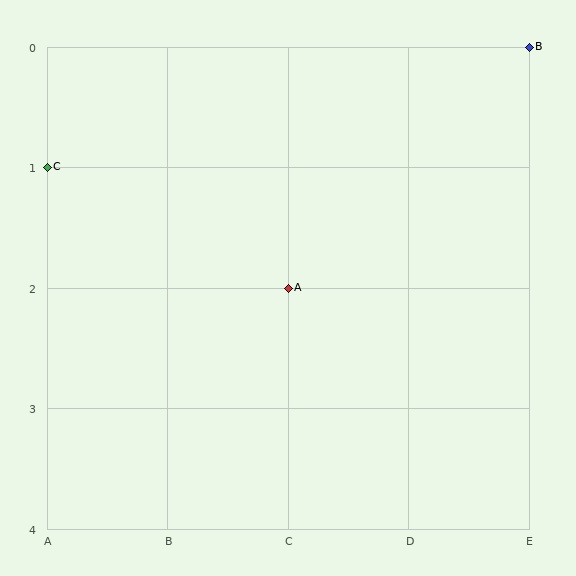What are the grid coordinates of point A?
Point A is at grid coordinates (C, 2).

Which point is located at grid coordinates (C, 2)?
Point A is at (C, 2).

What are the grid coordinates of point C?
Point C is at grid coordinates (A, 1).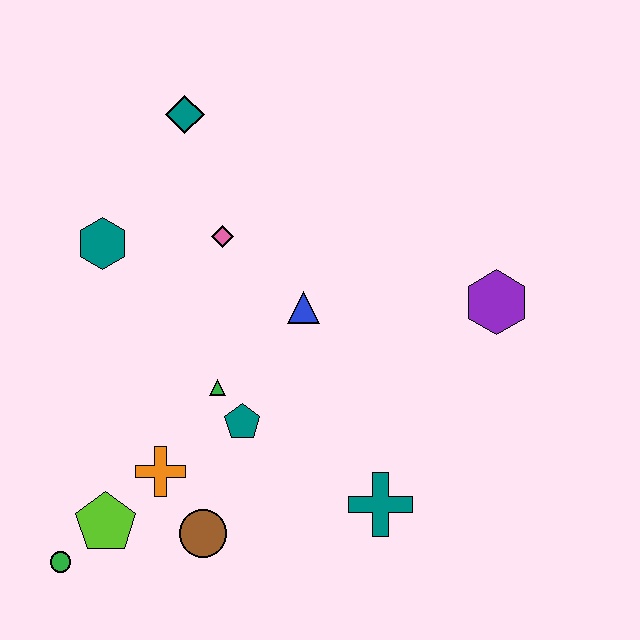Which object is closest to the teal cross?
The teal pentagon is closest to the teal cross.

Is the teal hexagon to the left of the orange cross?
Yes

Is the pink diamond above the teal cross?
Yes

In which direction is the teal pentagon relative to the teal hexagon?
The teal pentagon is below the teal hexagon.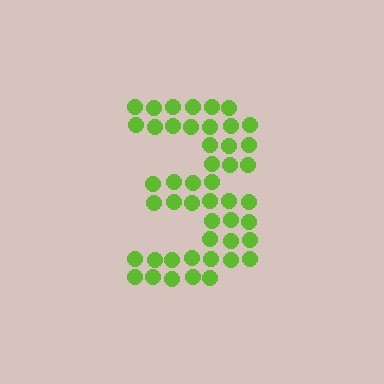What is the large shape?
The large shape is the digit 3.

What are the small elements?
The small elements are circles.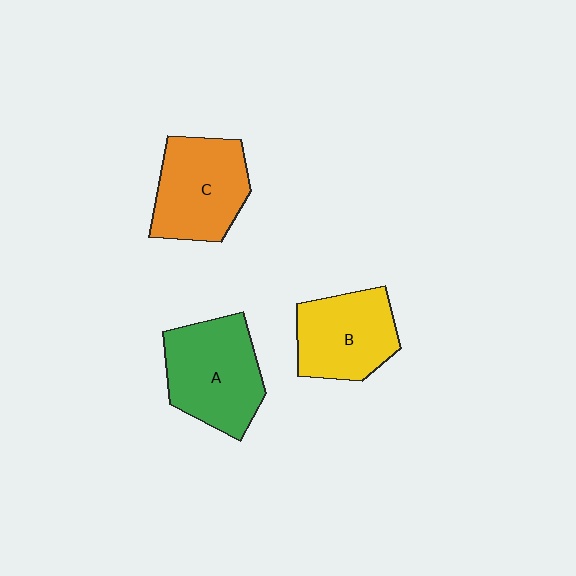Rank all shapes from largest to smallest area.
From largest to smallest: A (green), C (orange), B (yellow).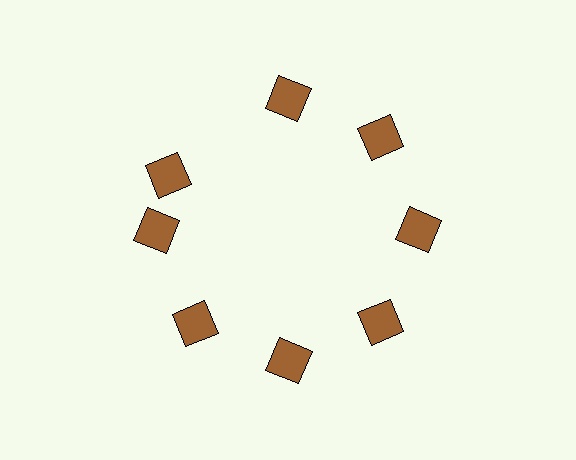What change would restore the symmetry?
The symmetry would be restored by rotating it back into even spacing with its neighbors so that all 8 diamonds sit at equal angles and equal distance from the center.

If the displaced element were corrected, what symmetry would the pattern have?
It would have 8-fold rotational symmetry — the pattern would map onto itself every 45 degrees.